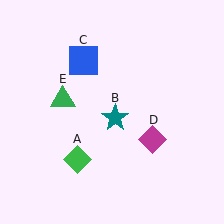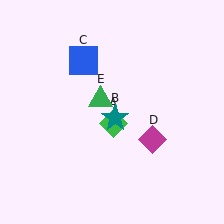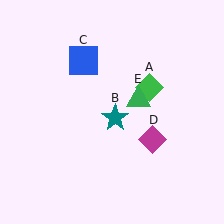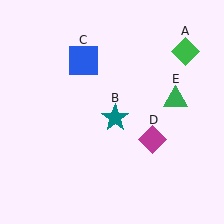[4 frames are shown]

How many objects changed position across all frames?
2 objects changed position: green diamond (object A), green triangle (object E).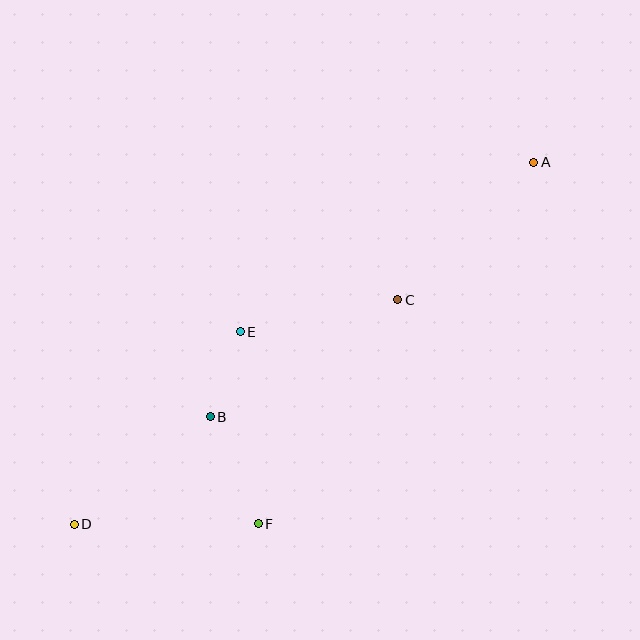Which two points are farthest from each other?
Points A and D are farthest from each other.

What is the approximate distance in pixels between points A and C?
The distance between A and C is approximately 193 pixels.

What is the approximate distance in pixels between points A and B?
The distance between A and B is approximately 411 pixels.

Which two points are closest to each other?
Points B and E are closest to each other.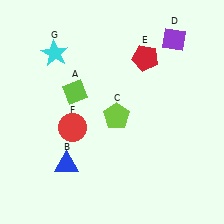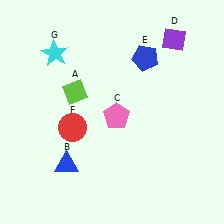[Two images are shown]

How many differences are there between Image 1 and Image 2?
There are 2 differences between the two images.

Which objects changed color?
C changed from lime to pink. E changed from red to blue.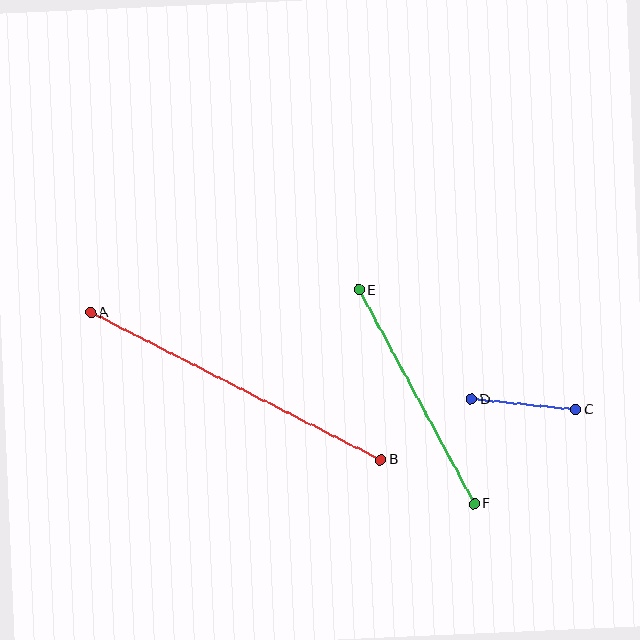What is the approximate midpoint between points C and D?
The midpoint is at approximately (524, 404) pixels.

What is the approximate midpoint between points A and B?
The midpoint is at approximately (236, 386) pixels.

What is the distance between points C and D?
The distance is approximately 105 pixels.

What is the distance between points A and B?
The distance is approximately 325 pixels.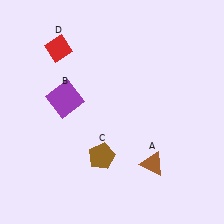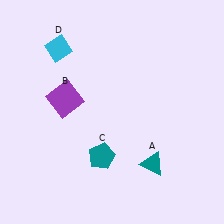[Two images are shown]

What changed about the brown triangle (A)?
In Image 1, A is brown. In Image 2, it changed to teal.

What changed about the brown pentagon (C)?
In Image 1, C is brown. In Image 2, it changed to teal.